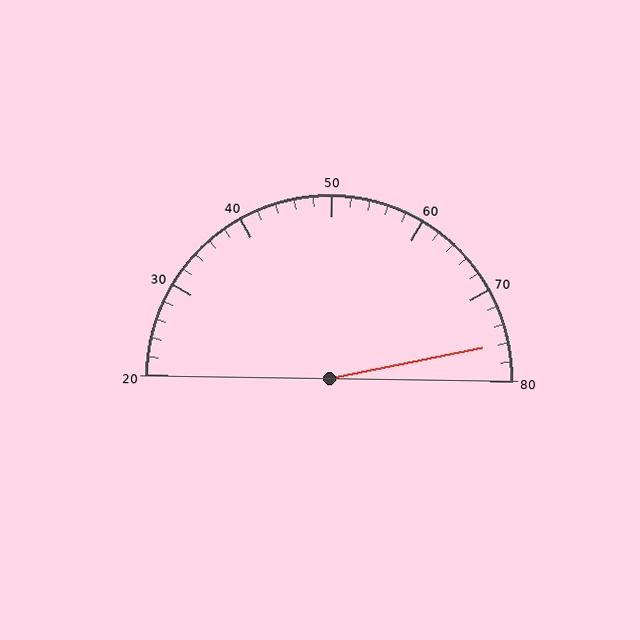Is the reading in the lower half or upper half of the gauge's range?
The reading is in the upper half of the range (20 to 80).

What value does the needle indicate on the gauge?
The needle indicates approximately 76.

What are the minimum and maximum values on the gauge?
The gauge ranges from 20 to 80.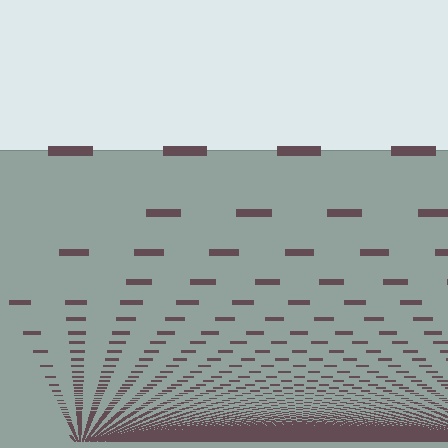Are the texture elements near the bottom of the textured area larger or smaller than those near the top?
Smaller. The gradient is inverted — elements near the bottom are smaller and denser.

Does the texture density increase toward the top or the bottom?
Density increases toward the bottom.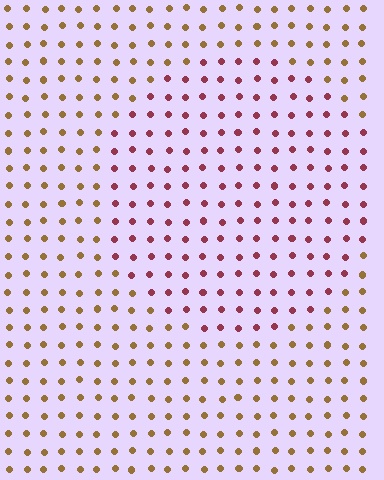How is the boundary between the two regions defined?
The boundary is defined purely by a slight shift in hue (about 53 degrees). Spacing, size, and orientation are identical on both sides.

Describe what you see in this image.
The image is filled with small brown elements in a uniform arrangement. A circle-shaped region is visible where the elements are tinted to a slightly different hue, forming a subtle color boundary.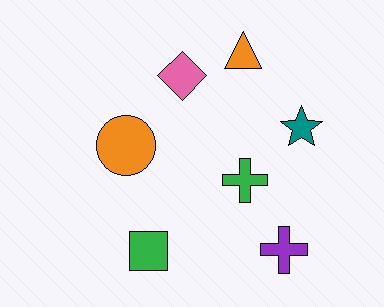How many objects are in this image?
There are 7 objects.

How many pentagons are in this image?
There are no pentagons.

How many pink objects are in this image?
There is 1 pink object.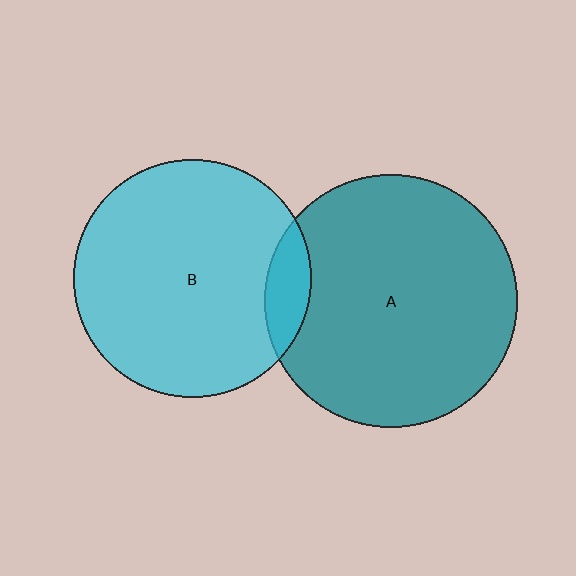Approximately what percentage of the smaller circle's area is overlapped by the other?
Approximately 10%.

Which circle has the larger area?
Circle A (teal).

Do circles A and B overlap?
Yes.